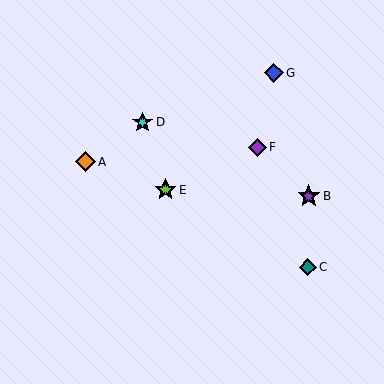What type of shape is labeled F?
Shape F is a purple diamond.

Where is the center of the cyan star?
The center of the cyan star is at (143, 123).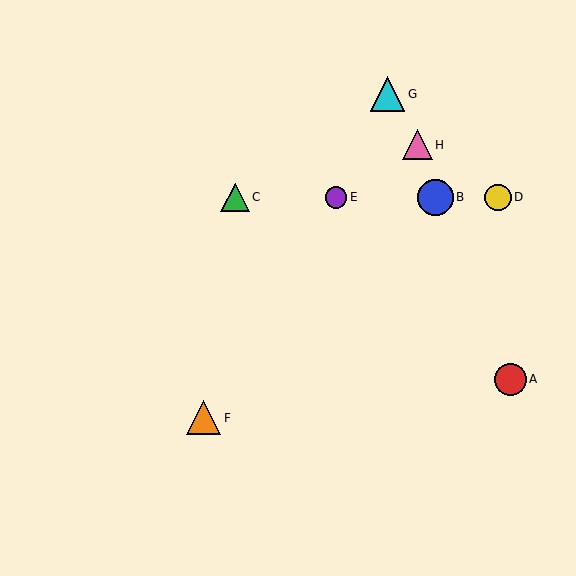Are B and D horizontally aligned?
Yes, both are at y≈197.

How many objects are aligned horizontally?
4 objects (B, C, D, E) are aligned horizontally.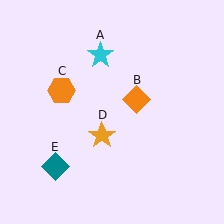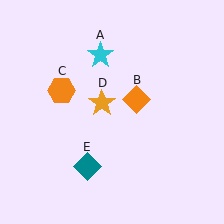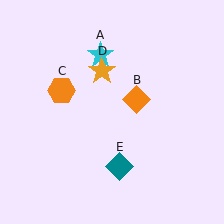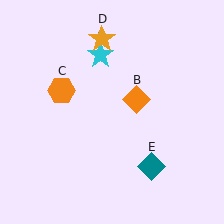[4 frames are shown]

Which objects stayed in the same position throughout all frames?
Cyan star (object A) and orange diamond (object B) and orange hexagon (object C) remained stationary.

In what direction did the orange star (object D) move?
The orange star (object D) moved up.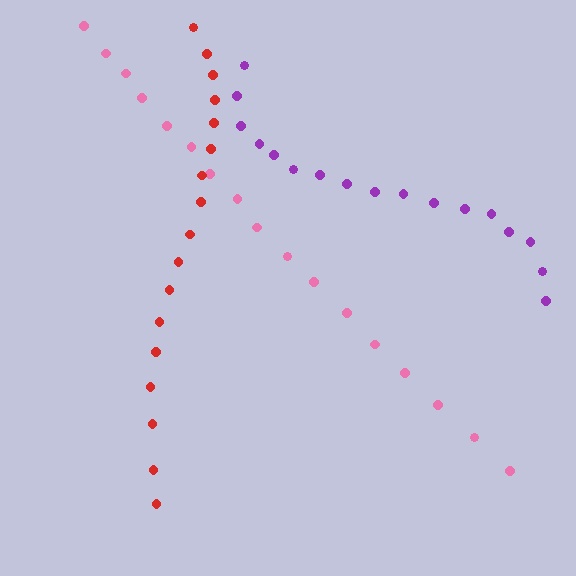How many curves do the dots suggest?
There are 3 distinct paths.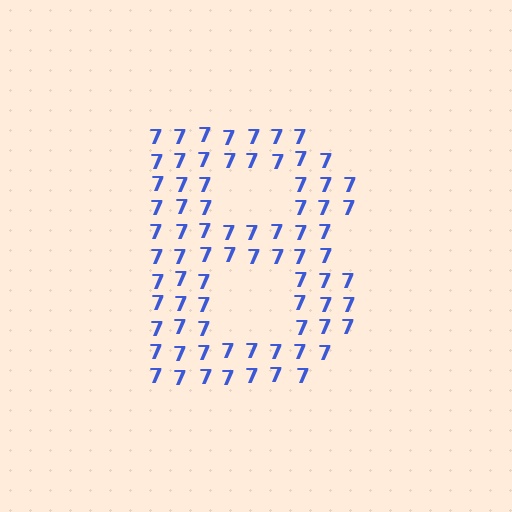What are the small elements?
The small elements are digit 7's.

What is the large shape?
The large shape is the letter B.